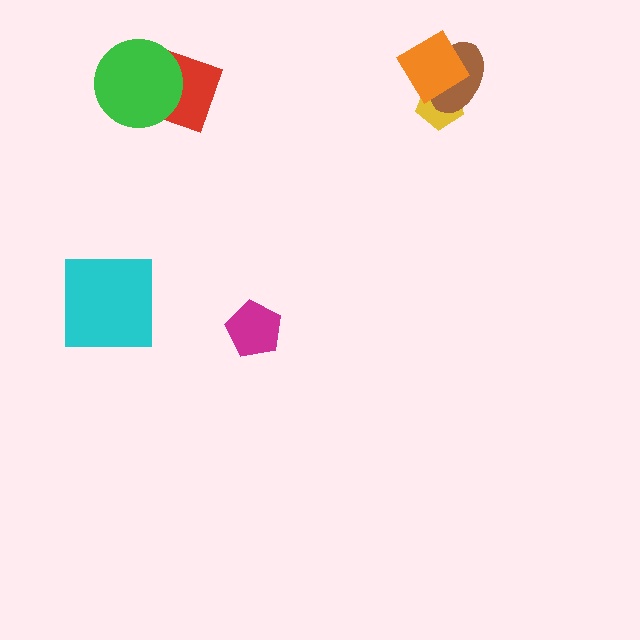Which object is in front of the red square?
The green circle is in front of the red square.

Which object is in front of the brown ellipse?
The orange diamond is in front of the brown ellipse.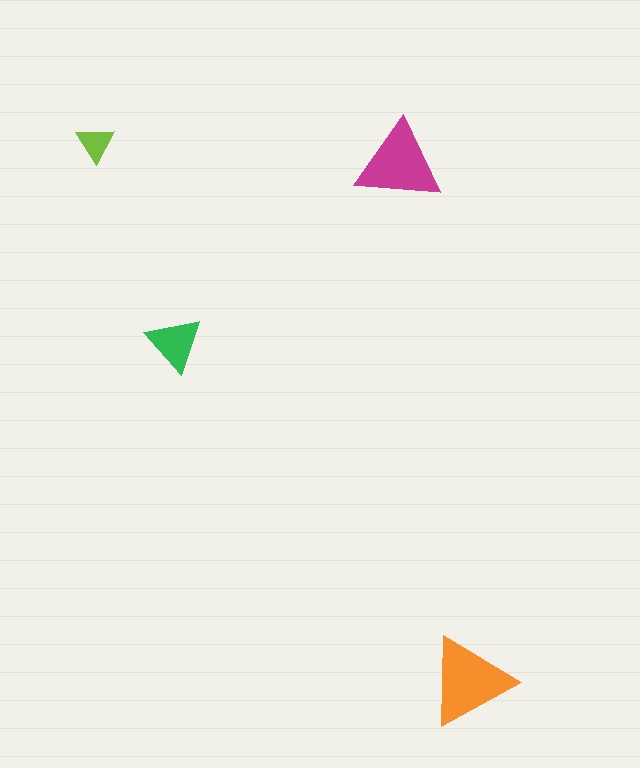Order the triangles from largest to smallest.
the orange one, the magenta one, the green one, the lime one.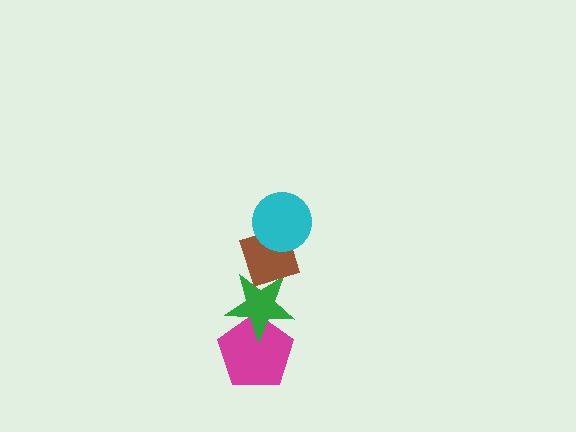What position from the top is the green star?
The green star is 3rd from the top.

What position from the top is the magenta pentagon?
The magenta pentagon is 4th from the top.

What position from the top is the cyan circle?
The cyan circle is 1st from the top.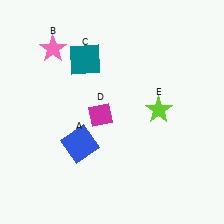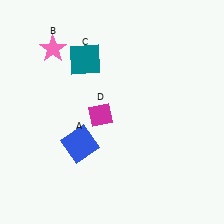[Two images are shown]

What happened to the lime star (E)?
The lime star (E) was removed in Image 2. It was in the top-right area of Image 1.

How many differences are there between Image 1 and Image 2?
There is 1 difference between the two images.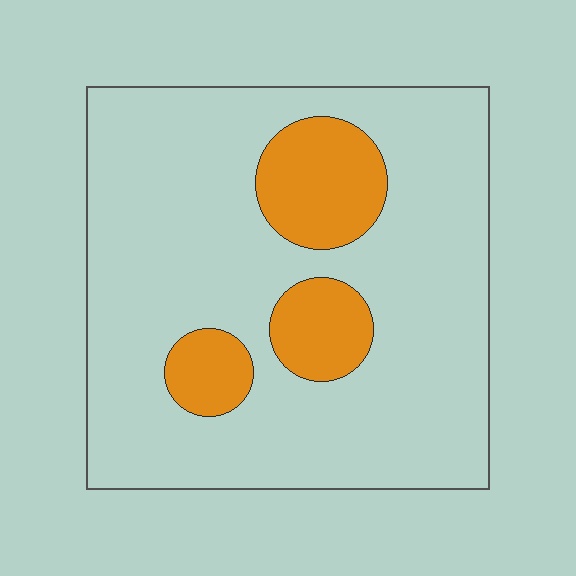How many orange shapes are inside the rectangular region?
3.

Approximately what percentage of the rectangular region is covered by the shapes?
Approximately 20%.